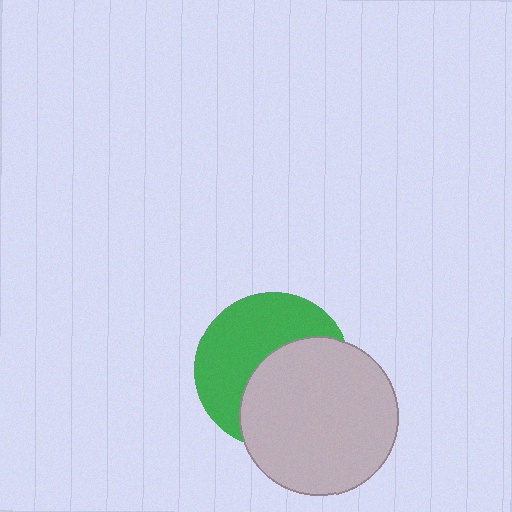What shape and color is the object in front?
The object in front is a light gray circle.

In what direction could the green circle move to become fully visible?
The green circle could move toward the upper-left. That would shift it out from behind the light gray circle entirely.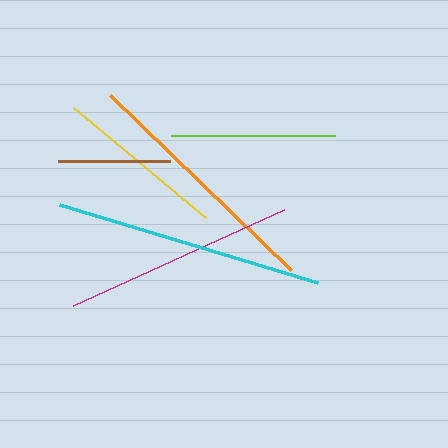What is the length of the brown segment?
The brown segment is approximately 112 pixels long.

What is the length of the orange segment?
The orange segment is approximately 252 pixels long.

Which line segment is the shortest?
The brown line is the shortest at approximately 112 pixels.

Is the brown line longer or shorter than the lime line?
The lime line is longer than the brown line.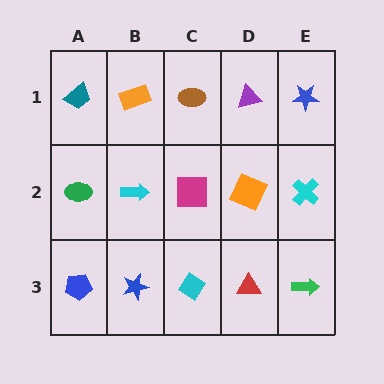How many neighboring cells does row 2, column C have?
4.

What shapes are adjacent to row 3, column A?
A green ellipse (row 2, column A), a blue star (row 3, column B).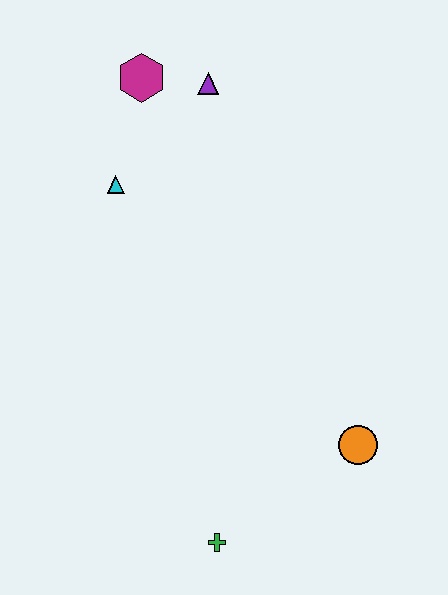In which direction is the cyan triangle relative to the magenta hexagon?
The cyan triangle is below the magenta hexagon.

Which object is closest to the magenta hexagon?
The purple triangle is closest to the magenta hexagon.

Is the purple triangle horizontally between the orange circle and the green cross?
No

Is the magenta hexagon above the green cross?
Yes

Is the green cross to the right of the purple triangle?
Yes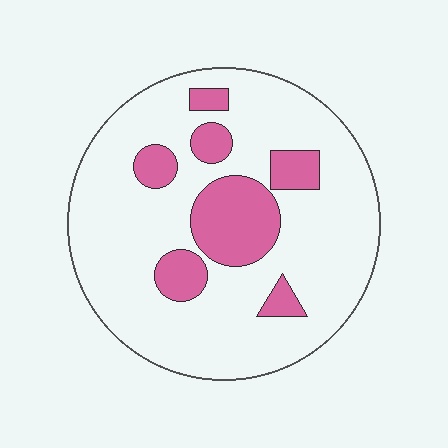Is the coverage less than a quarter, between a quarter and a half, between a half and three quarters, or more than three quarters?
Less than a quarter.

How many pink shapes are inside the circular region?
7.